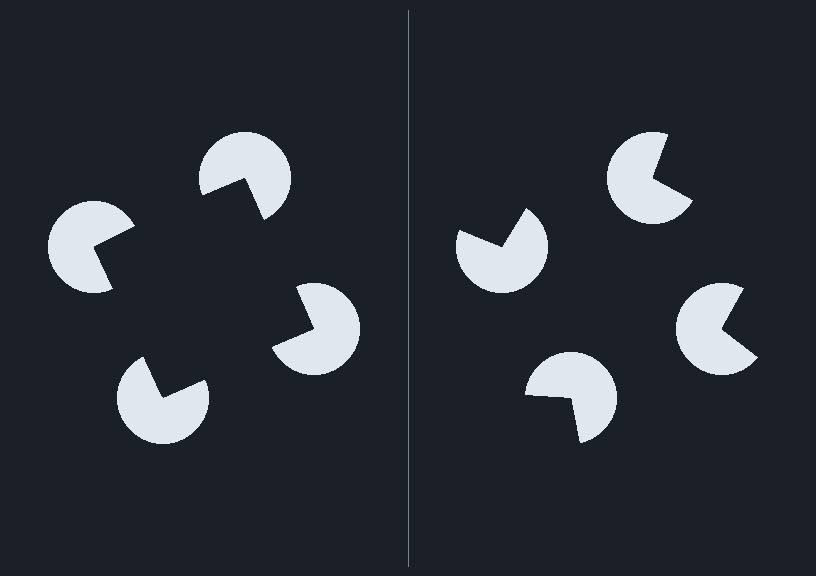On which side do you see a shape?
An illusory square appears on the left side. On the right side the wedge cuts are rotated, so no coherent shape forms.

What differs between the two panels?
The pac-man discs are positioned identically on both sides; only the wedge orientations differ. On the left they align to a square; on the right they are misaligned.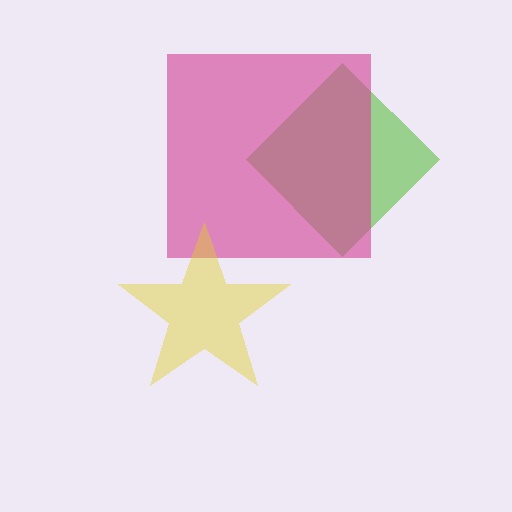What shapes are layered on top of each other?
The layered shapes are: a lime diamond, a magenta square, a yellow star.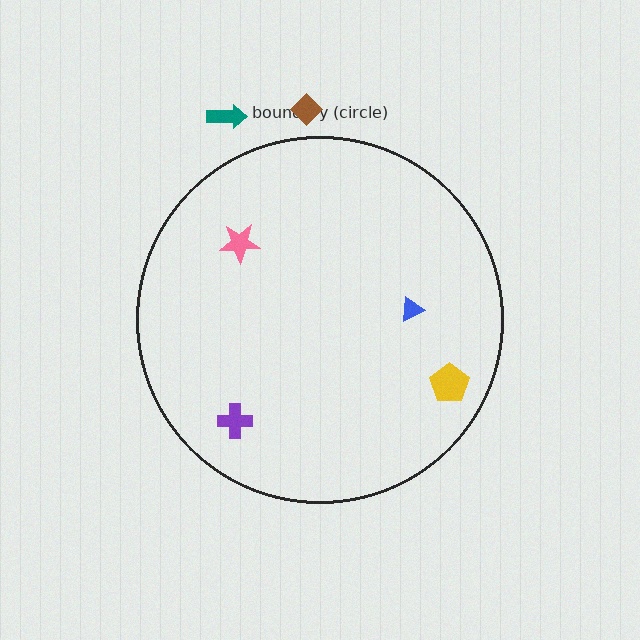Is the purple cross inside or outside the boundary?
Inside.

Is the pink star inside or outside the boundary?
Inside.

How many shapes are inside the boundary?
4 inside, 2 outside.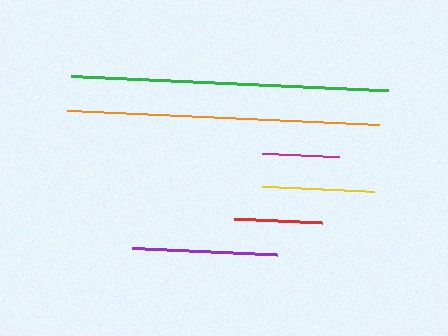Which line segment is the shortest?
The magenta line is the shortest at approximately 77 pixels.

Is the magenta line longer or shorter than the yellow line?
The yellow line is longer than the magenta line.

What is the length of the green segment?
The green segment is approximately 316 pixels long.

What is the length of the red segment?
The red segment is approximately 88 pixels long.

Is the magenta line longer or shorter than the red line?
The red line is longer than the magenta line.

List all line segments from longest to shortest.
From longest to shortest: green, orange, purple, yellow, red, magenta.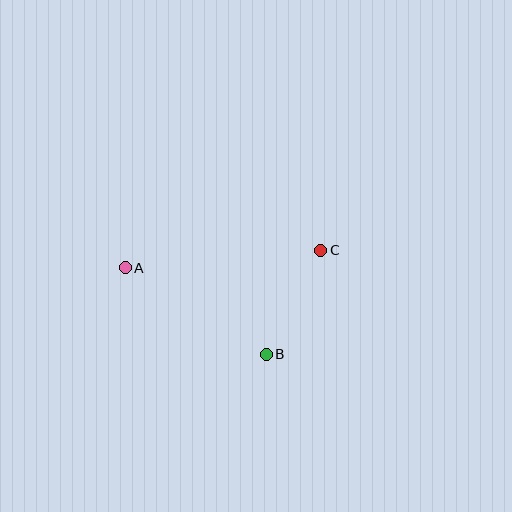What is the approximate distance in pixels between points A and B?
The distance between A and B is approximately 165 pixels.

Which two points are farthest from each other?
Points A and C are farthest from each other.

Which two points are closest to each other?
Points B and C are closest to each other.